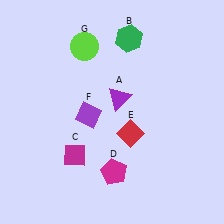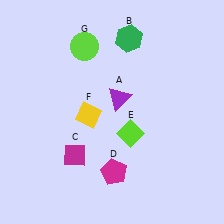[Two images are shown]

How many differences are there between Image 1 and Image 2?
There are 2 differences between the two images.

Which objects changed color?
E changed from red to lime. F changed from purple to yellow.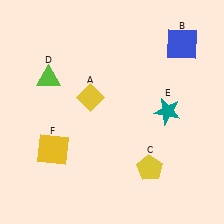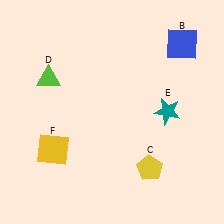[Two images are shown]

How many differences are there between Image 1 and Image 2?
There is 1 difference between the two images.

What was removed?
The yellow diamond (A) was removed in Image 2.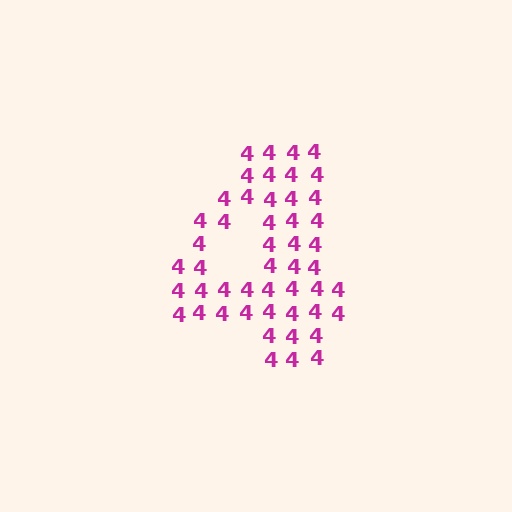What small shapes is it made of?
It is made of small digit 4's.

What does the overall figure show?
The overall figure shows the digit 4.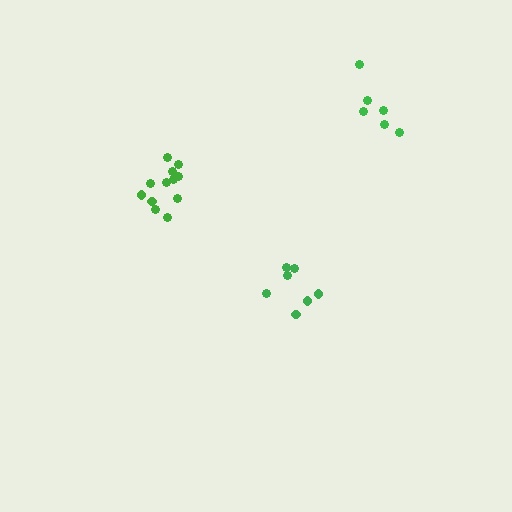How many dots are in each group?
Group 1: 6 dots, Group 2: 7 dots, Group 3: 12 dots (25 total).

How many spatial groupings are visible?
There are 3 spatial groupings.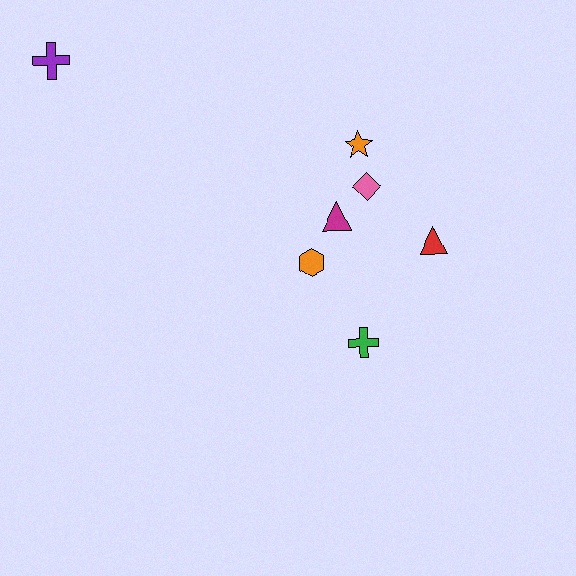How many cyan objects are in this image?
There are no cyan objects.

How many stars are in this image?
There is 1 star.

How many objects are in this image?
There are 7 objects.